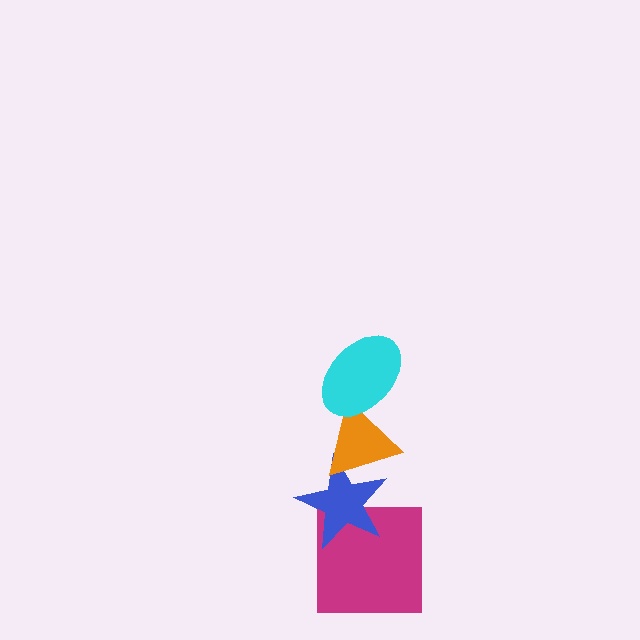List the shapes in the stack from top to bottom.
From top to bottom: the cyan ellipse, the orange triangle, the blue star, the magenta square.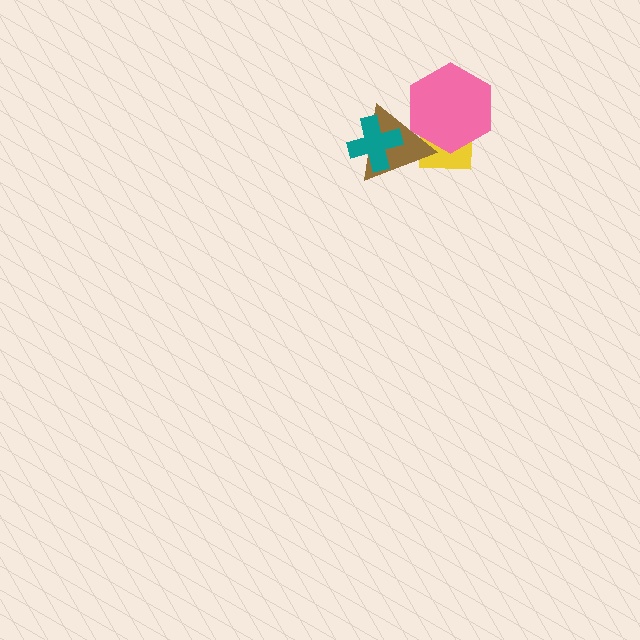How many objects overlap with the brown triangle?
3 objects overlap with the brown triangle.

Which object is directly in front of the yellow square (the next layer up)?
The brown triangle is directly in front of the yellow square.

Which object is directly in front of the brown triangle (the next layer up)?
The pink hexagon is directly in front of the brown triangle.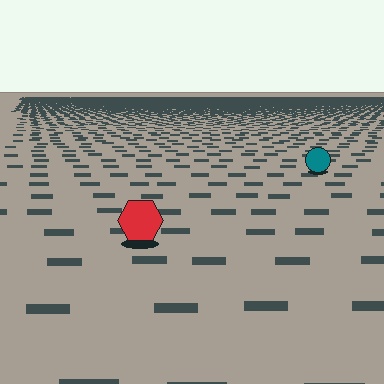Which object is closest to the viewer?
The red hexagon is closest. The texture marks near it are larger and more spread out.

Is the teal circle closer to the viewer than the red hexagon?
No. The red hexagon is closer — you can tell from the texture gradient: the ground texture is coarser near it.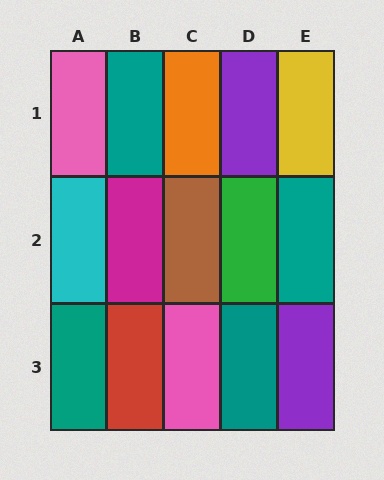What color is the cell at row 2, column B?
Magenta.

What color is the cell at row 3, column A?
Teal.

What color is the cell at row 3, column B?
Red.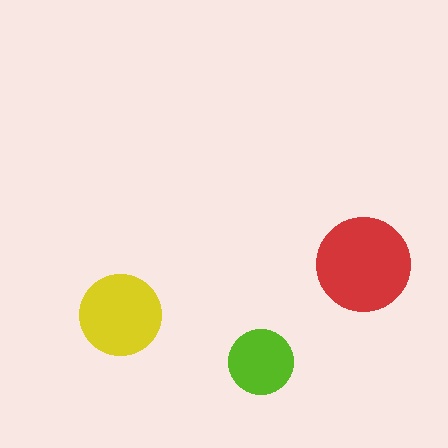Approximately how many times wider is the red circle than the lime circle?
About 1.5 times wider.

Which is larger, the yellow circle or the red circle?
The red one.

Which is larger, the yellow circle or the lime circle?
The yellow one.